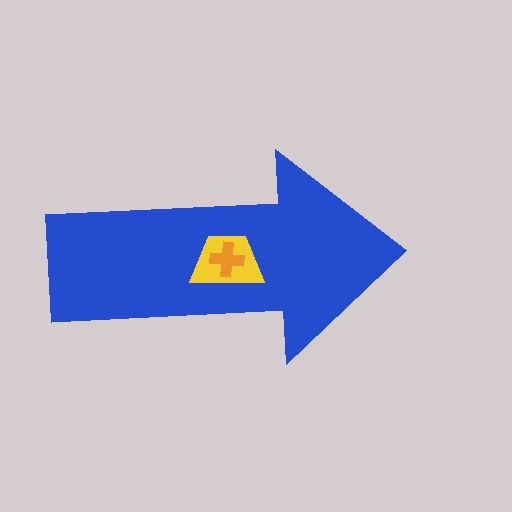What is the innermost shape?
The orange cross.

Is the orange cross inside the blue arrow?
Yes.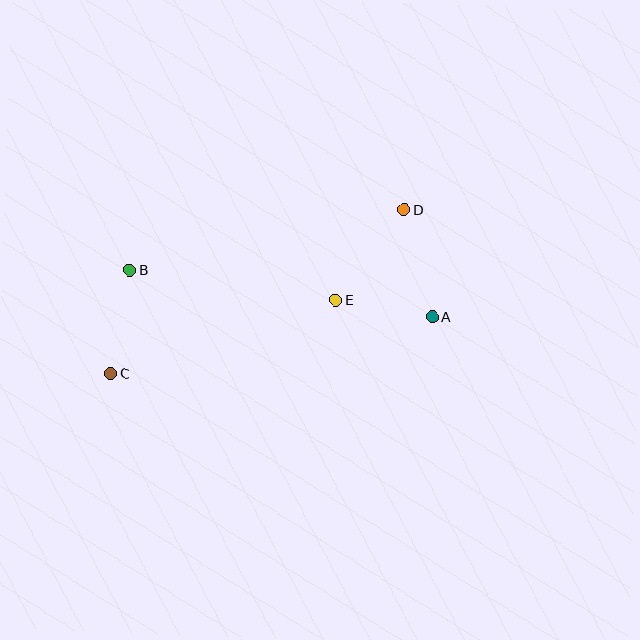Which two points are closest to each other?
Points A and E are closest to each other.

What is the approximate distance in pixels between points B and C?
The distance between B and C is approximately 105 pixels.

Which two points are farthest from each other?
Points C and D are farthest from each other.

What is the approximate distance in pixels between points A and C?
The distance between A and C is approximately 327 pixels.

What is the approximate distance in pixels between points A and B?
The distance between A and B is approximately 306 pixels.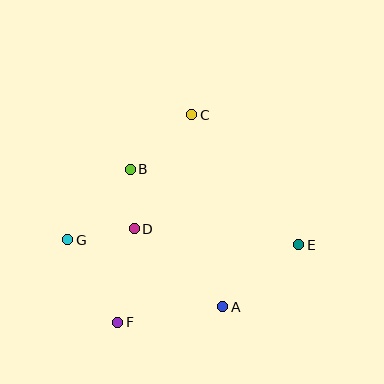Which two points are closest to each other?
Points B and D are closest to each other.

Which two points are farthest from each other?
Points E and G are farthest from each other.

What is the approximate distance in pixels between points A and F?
The distance between A and F is approximately 106 pixels.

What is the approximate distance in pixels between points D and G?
The distance between D and G is approximately 67 pixels.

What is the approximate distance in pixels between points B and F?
The distance between B and F is approximately 154 pixels.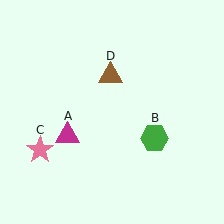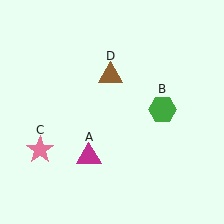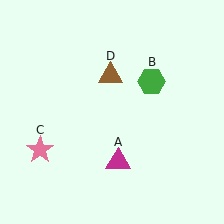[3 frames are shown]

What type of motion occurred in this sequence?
The magenta triangle (object A), green hexagon (object B) rotated counterclockwise around the center of the scene.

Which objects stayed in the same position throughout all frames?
Pink star (object C) and brown triangle (object D) remained stationary.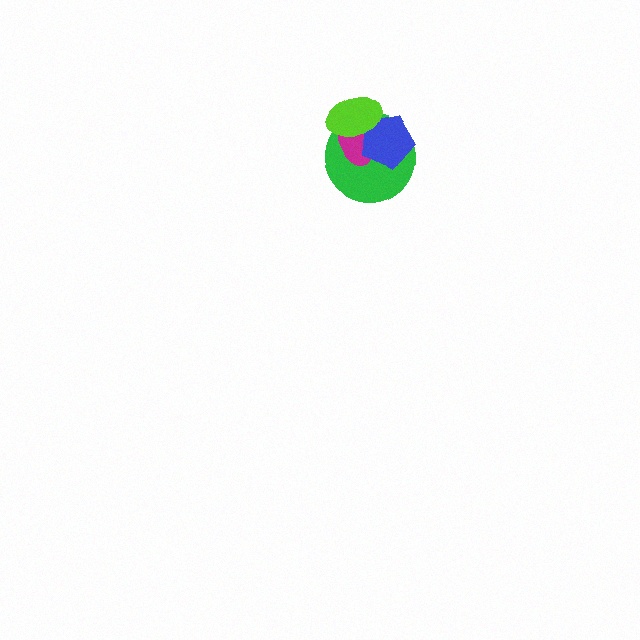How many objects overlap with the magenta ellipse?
3 objects overlap with the magenta ellipse.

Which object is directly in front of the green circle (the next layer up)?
The magenta ellipse is directly in front of the green circle.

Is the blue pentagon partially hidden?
Yes, it is partially covered by another shape.